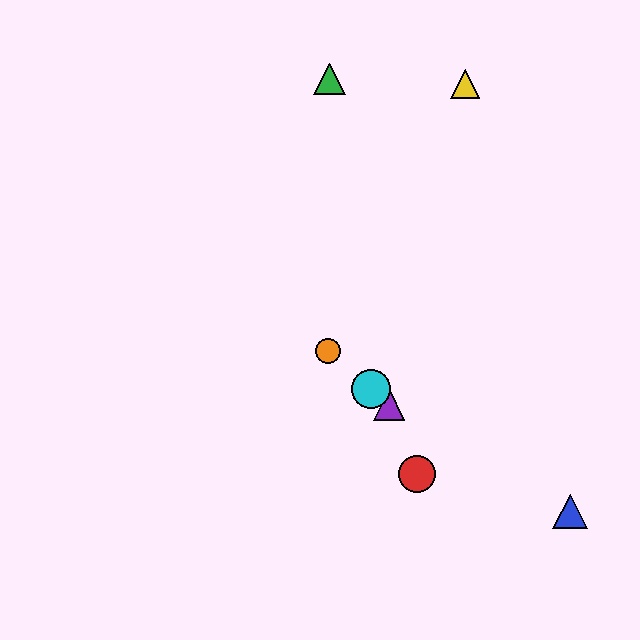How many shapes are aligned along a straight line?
3 shapes (the purple triangle, the orange circle, the cyan circle) are aligned along a straight line.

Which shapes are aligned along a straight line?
The purple triangle, the orange circle, the cyan circle are aligned along a straight line.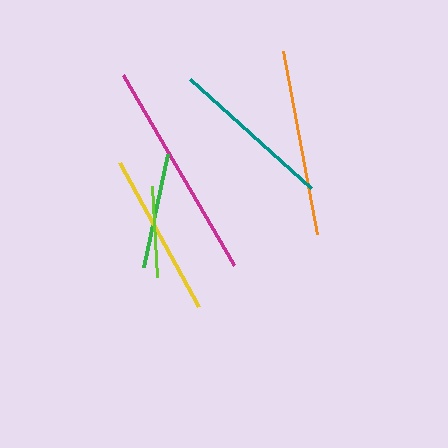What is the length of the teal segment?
The teal segment is approximately 163 pixels long.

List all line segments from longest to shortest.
From longest to shortest: magenta, orange, yellow, teal, green, lime.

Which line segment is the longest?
The magenta line is the longest at approximately 220 pixels.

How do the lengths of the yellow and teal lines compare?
The yellow and teal lines are approximately the same length.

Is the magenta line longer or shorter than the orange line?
The magenta line is longer than the orange line.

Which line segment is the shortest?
The lime line is the shortest at approximately 92 pixels.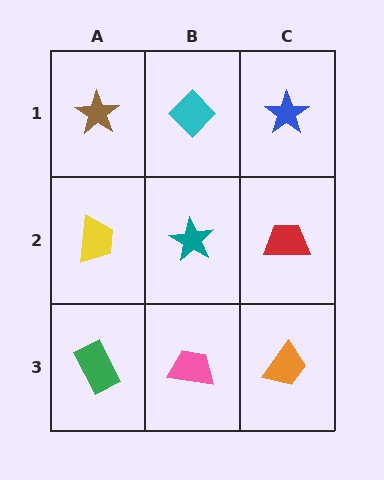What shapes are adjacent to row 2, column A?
A brown star (row 1, column A), a green rectangle (row 3, column A), a teal star (row 2, column B).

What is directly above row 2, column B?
A cyan diamond.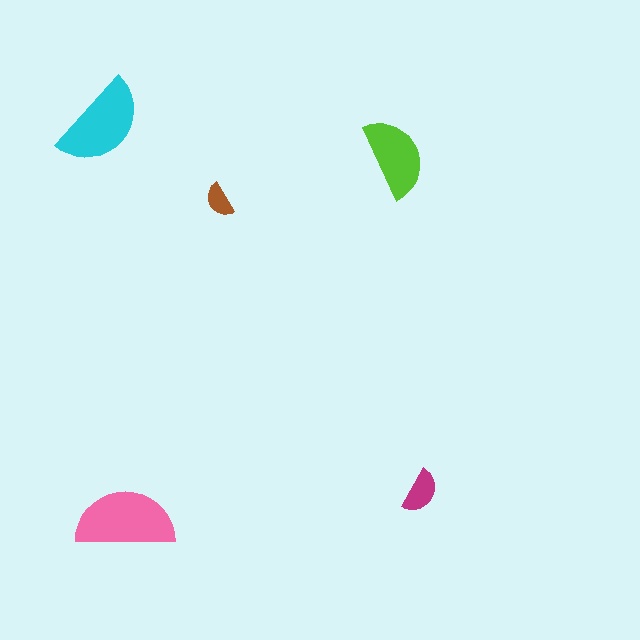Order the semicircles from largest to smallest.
the pink one, the cyan one, the lime one, the magenta one, the brown one.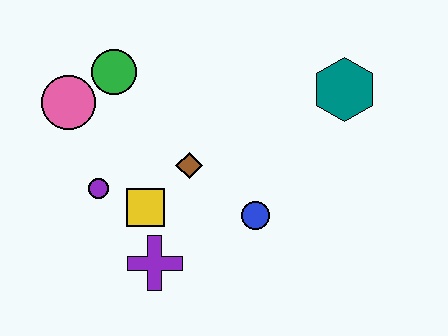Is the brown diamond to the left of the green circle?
No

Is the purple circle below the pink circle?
Yes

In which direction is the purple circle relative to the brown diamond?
The purple circle is to the left of the brown diamond.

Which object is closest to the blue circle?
The brown diamond is closest to the blue circle.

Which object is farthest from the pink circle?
The teal hexagon is farthest from the pink circle.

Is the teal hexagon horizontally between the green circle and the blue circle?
No